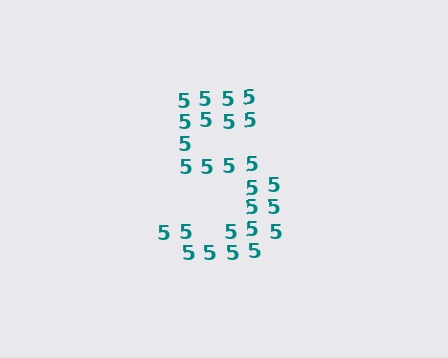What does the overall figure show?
The overall figure shows the digit 5.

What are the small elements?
The small elements are digit 5's.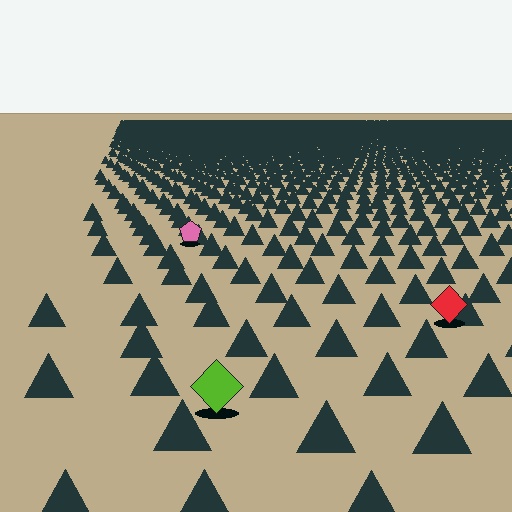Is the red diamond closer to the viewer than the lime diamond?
No. The lime diamond is closer — you can tell from the texture gradient: the ground texture is coarser near it.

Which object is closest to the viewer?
The lime diamond is closest. The texture marks near it are larger and more spread out.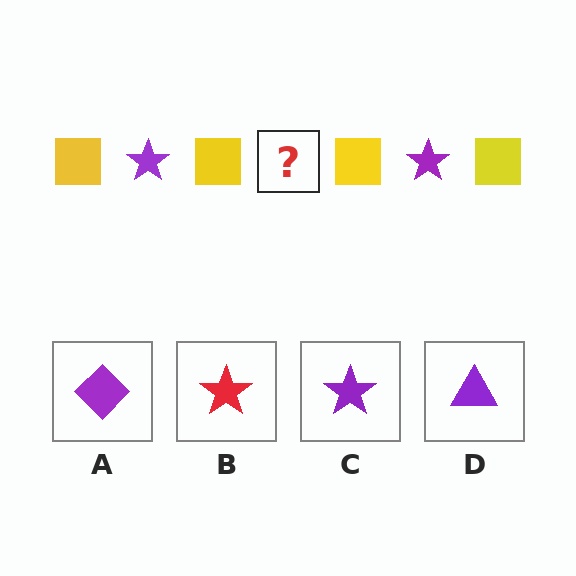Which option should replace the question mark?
Option C.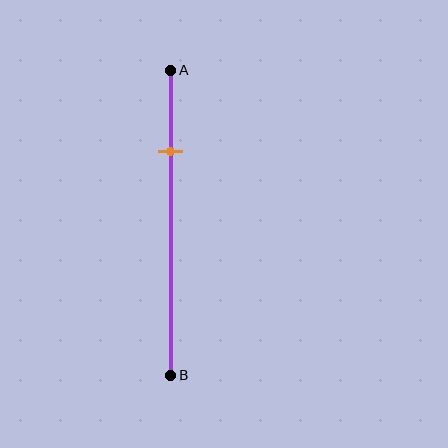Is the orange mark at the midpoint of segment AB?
No, the mark is at about 25% from A, not at the 50% midpoint.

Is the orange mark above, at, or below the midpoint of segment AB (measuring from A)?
The orange mark is above the midpoint of segment AB.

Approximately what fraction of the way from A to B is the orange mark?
The orange mark is approximately 25% of the way from A to B.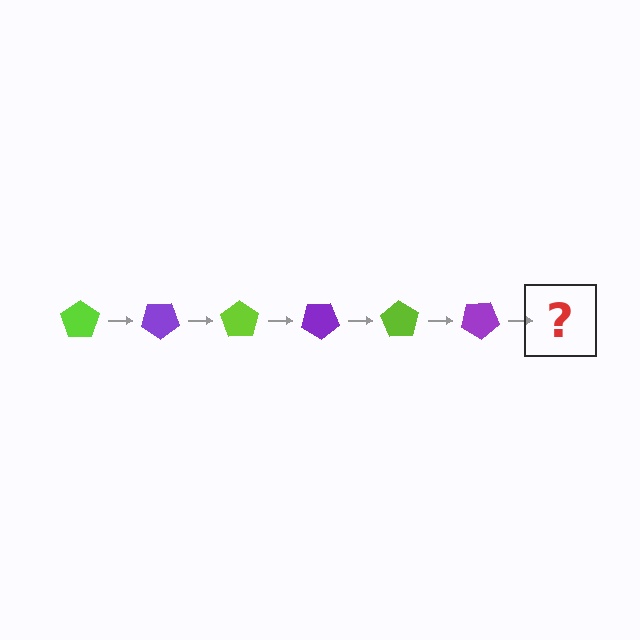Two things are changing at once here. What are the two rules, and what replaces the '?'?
The two rules are that it rotates 35 degrees each step and the color cycles through lime and purple. The '?' should be a lime pentagon, rotated 210 degrees from the start.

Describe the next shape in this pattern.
It should be a lime pentagon, rotated 210 degrees from the start.